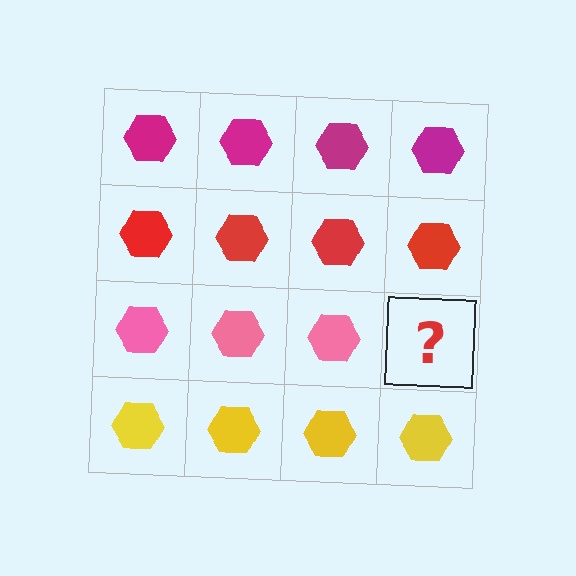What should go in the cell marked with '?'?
The missing cell should contain a pink hexagon.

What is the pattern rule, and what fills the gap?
The rule is that each row has a consistent color. The gap should be filled with a pink hexagon.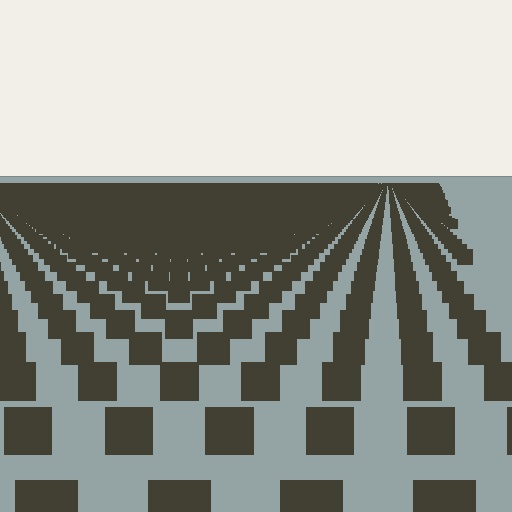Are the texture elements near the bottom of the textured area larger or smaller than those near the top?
Larger. Near the bottom, elements are closer to the viewer and appear at a bigger on-screen size.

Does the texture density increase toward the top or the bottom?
Density increases toward the top.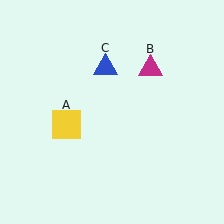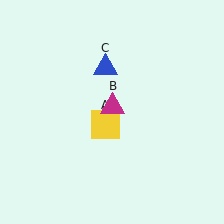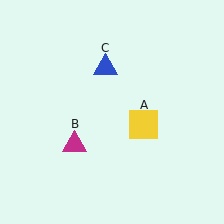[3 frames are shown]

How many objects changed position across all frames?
2 objects changed position: yellow square (object A), magenta triangle (object B).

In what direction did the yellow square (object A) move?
The yellow square (object A) moved right.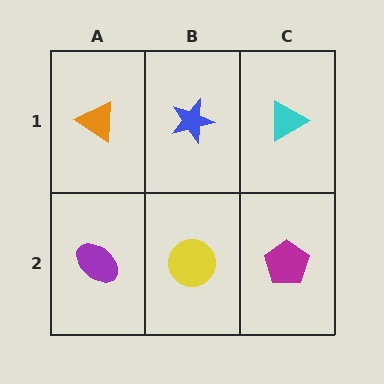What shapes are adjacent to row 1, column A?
A purple ellipse (row 2, column A), a blue star (row 1, column B).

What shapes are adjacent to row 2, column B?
A blue star (row 1, column B), a purple ellipse (row 2, column A), a magenta pentagon (row 2, column C).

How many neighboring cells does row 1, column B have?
3.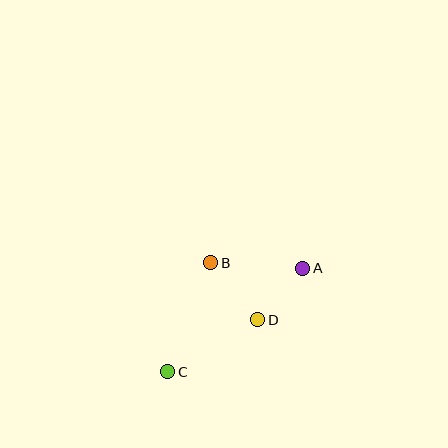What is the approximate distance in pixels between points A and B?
The distance between A and B is approximately 93 pixels.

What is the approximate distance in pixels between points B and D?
The distance between B and D is approximately 74 pixels.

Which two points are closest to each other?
Points A and D are closest to each other.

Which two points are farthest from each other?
Points A and C are farthest from each other.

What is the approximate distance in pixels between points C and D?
The distance between C and D is approximately 104 pixels.